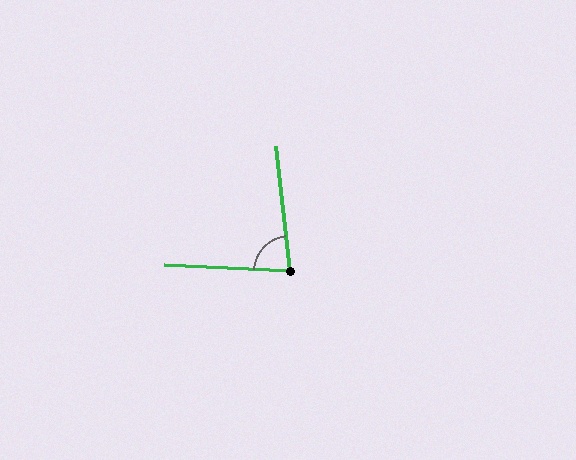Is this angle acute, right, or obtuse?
It is acute.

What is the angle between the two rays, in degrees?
Approximately 81 degrees.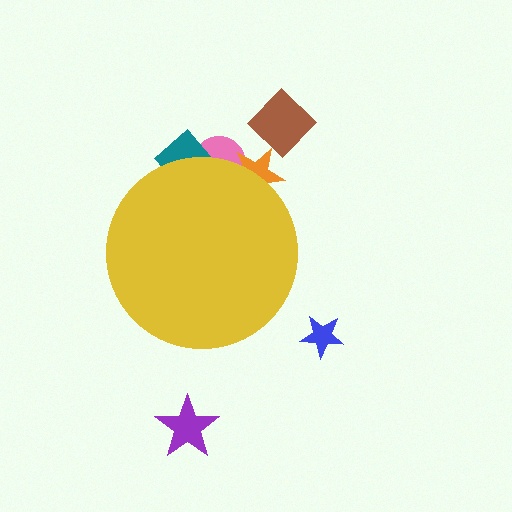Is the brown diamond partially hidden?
No, the brown diamond is fully visible.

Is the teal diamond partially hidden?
Yes, the teal diamond is partially hidden behind the yellow circle.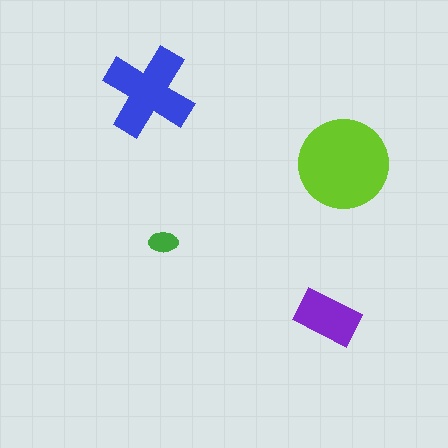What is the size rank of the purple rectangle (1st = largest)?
3rd.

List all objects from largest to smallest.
The lime circle, the blue cross, the purple rectangle, the green ellipse.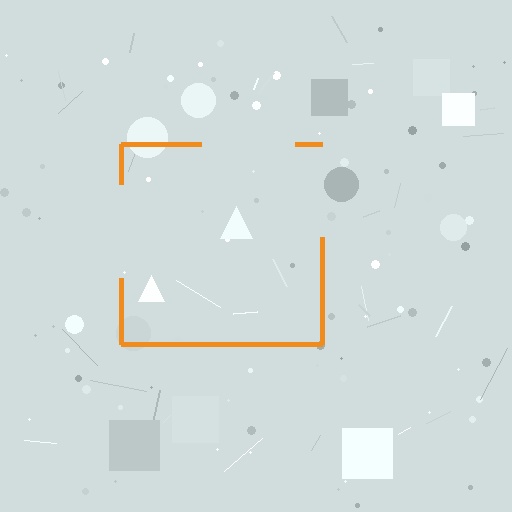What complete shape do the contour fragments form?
The contour fragments form a square.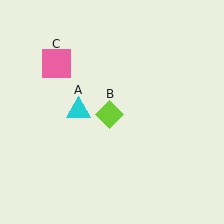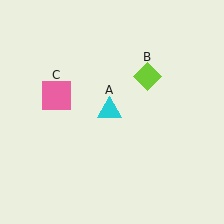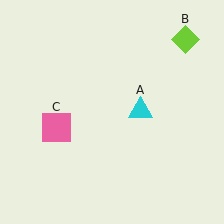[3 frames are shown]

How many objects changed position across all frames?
3 objects changed position: cyan triangle (object A), lime diamond (object B), pink square (object C).